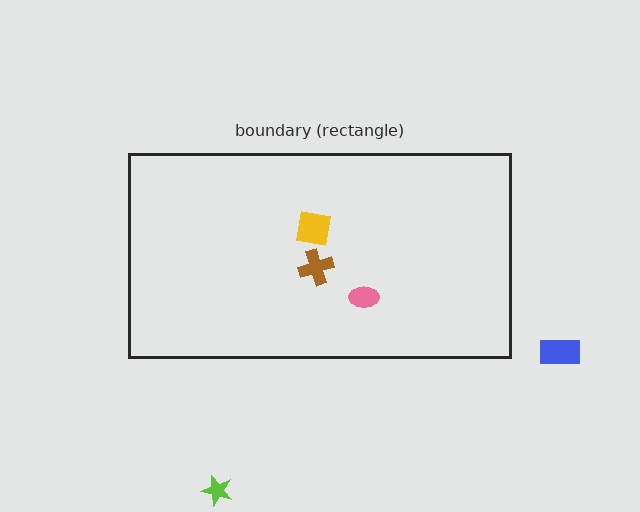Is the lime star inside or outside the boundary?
Outside.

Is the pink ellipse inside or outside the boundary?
Inside.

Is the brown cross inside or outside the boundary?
Inside.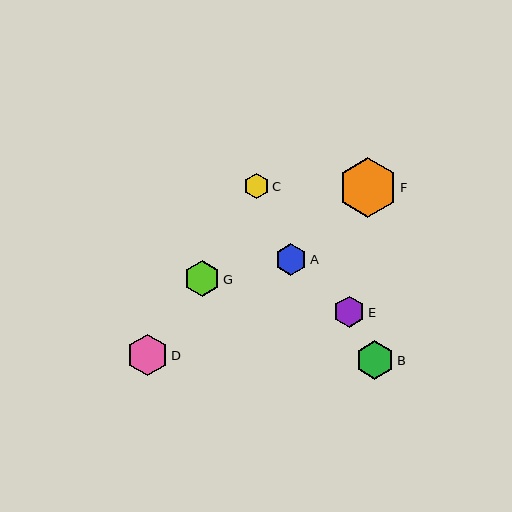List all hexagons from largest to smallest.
From largest to smallest: F, D, B, G, A, E, C.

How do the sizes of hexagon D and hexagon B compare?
Hexagon D and hexagon B are approximately the same size.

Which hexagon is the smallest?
Hexagon C is the smallest with a size of approximately 25 pixels.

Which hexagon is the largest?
Hexagon F is the largest with a size of approximately 59 pixels.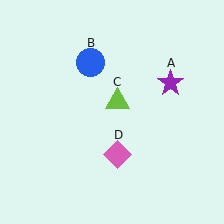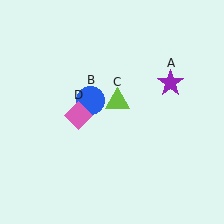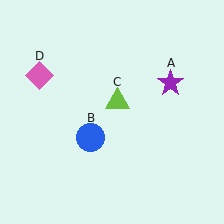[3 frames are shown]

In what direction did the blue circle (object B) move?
The blue circle (object B) moved down.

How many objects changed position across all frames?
2 objects changed position: blue circle (object B), pink diamond (object D).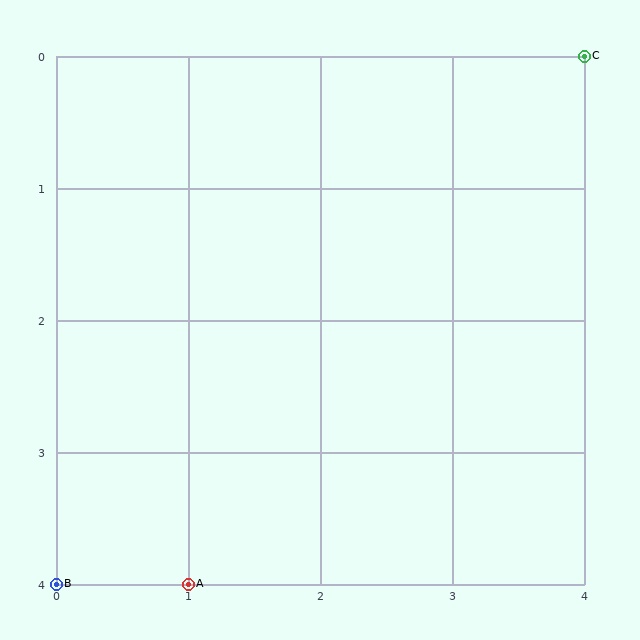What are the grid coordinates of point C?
Point C is at grid coordinates (4, 0).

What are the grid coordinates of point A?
Point A is at grid coordinates (1, 4).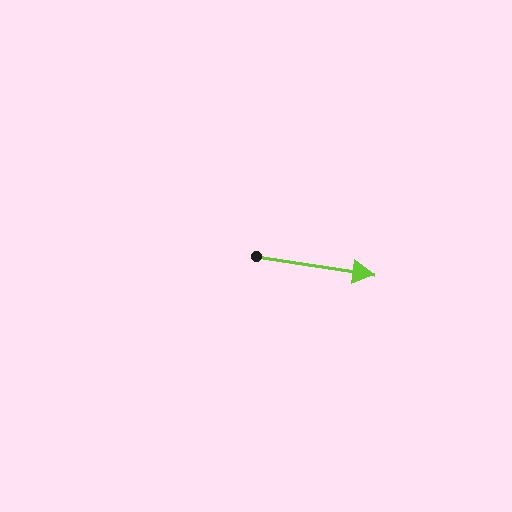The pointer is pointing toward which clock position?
Roughly 3 o'clock.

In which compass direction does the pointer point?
East.